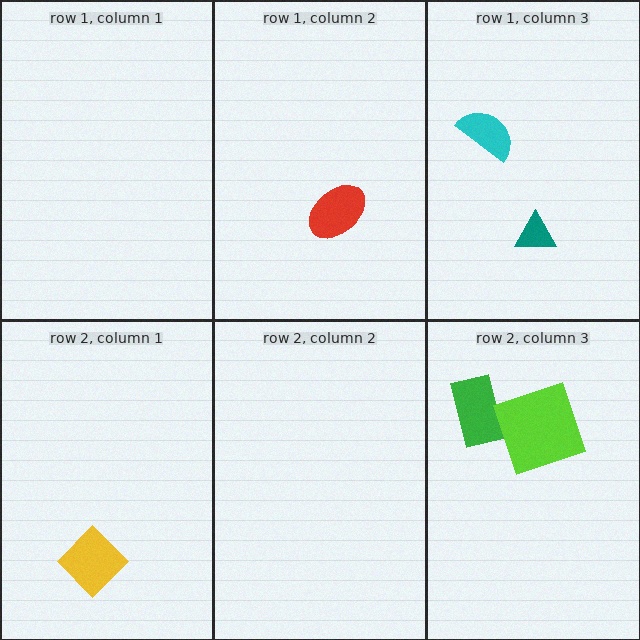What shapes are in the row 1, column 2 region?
The red ellipse.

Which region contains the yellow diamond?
The row 2, column 1 region.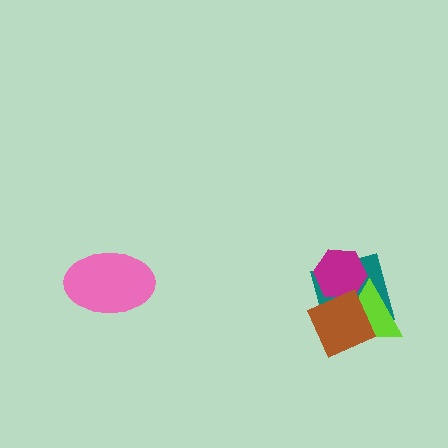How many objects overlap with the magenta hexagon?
2 objects overlap with the magenta hexagon.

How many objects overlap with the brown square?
2 objects overlap with the brown square.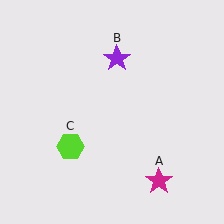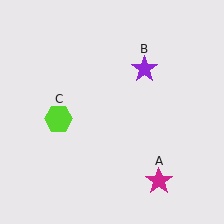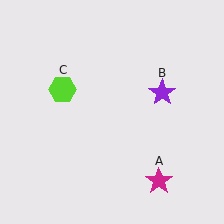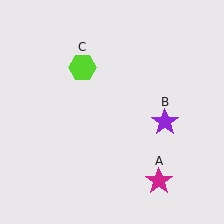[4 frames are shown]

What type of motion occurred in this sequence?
The purple star (object B), lime hexagon (object C) rotated clockwise around the center of the scene.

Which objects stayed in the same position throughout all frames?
Magenta star (object A) remained stationary.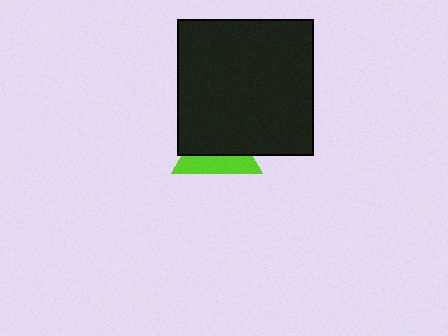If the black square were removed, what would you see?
You would see the complete lime triangle.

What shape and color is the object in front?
The object in front is a black square.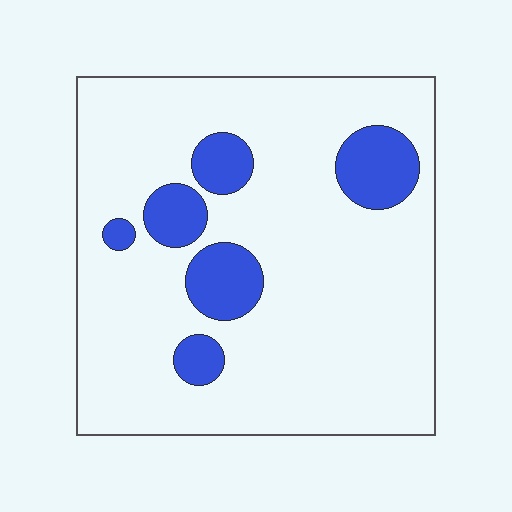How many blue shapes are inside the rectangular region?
6.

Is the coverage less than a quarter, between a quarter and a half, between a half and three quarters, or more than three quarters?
Less than a quarter.